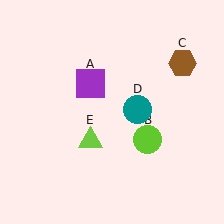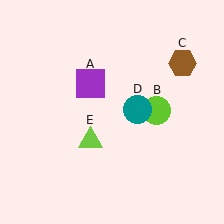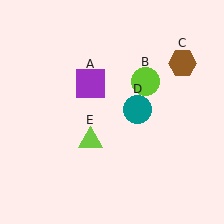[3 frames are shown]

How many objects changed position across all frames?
1 object changed position: lime circle (object B).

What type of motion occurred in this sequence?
The lime circle (object B) rotated counterclockwise around the center of the scene.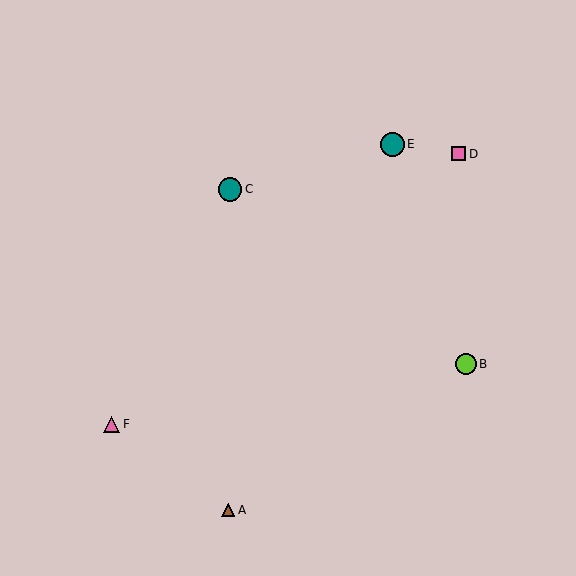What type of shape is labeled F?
Shape F is a pink triangle.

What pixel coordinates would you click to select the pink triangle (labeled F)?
Click at (112, 424) to select the pink triangle F.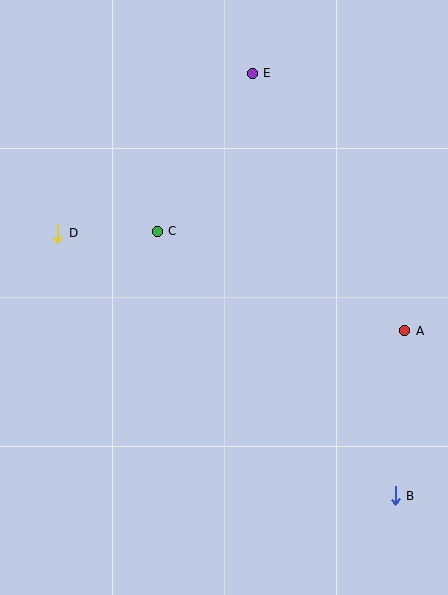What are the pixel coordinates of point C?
Point C is at (157, 231).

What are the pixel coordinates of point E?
Point E is at (252, 73).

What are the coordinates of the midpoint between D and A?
The midpoint between D and A is at (231, 282).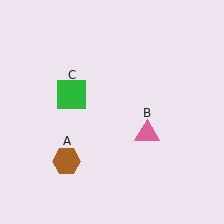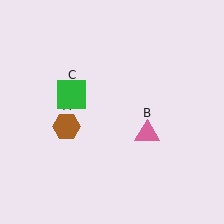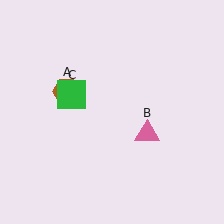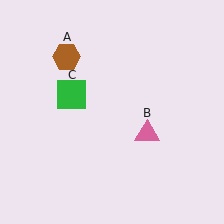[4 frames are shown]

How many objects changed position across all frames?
1 object changed position: brown hexagon (object A).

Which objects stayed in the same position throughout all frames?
Pink triangle (object B) and green square (object C) remained stationary.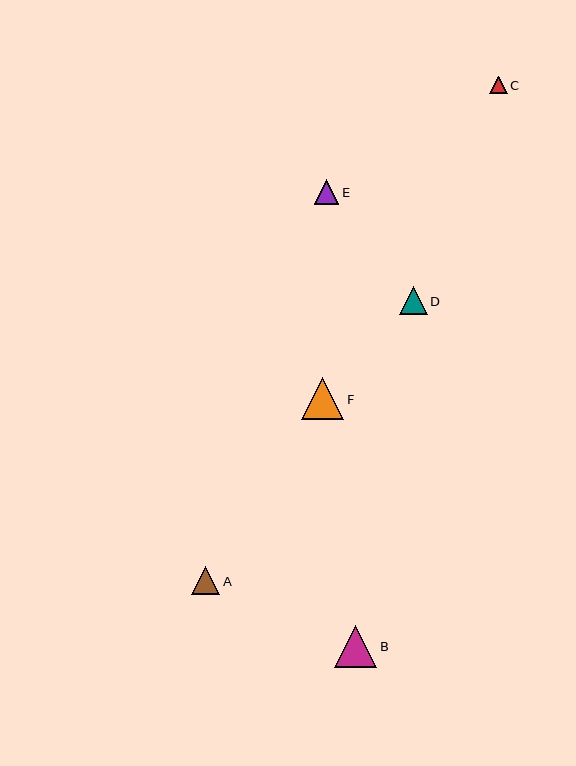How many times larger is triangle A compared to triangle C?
Triangle A is approximately 1.6 times the size of triangle C.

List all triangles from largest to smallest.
From largest to smallest: F, B, A, D, E, C.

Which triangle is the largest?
Triangle F is the largest with a size of approximately 42 pixels.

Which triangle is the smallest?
Triangle C is the smallest with a size of approximately 17 pixels.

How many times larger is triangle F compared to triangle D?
Triangle F is approximately 1.5 times the size of triangle D.